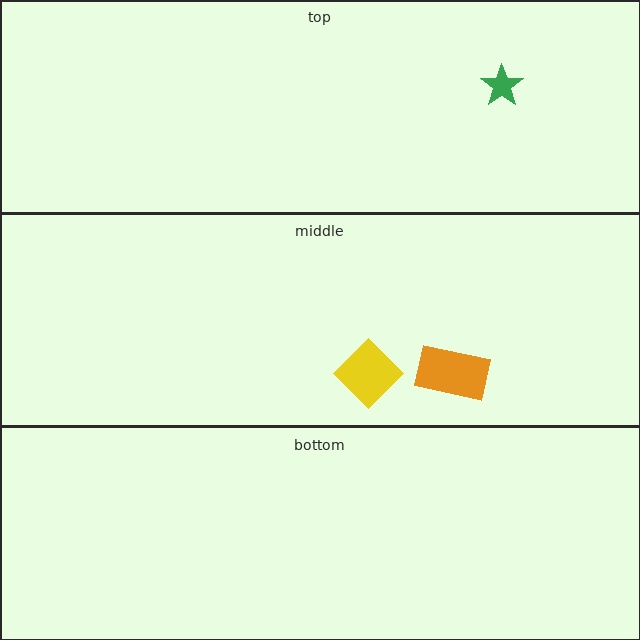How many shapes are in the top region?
1.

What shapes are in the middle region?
The orange rectangle, the yellow diamond.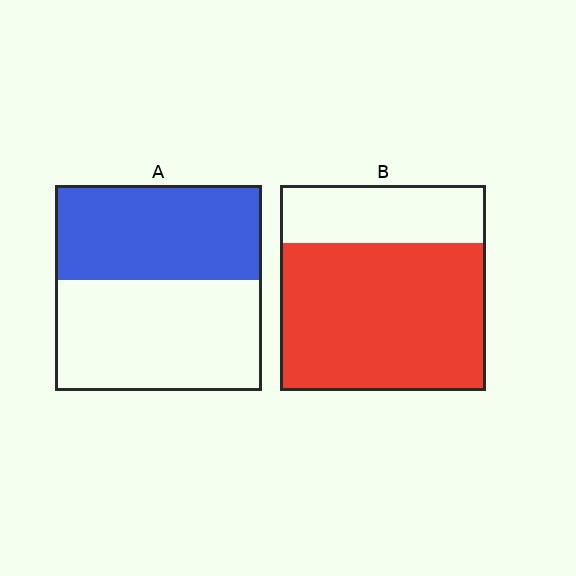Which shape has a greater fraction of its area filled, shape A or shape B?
Shape B.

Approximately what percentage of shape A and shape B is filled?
A is approximately 45% and B is approximately 70%.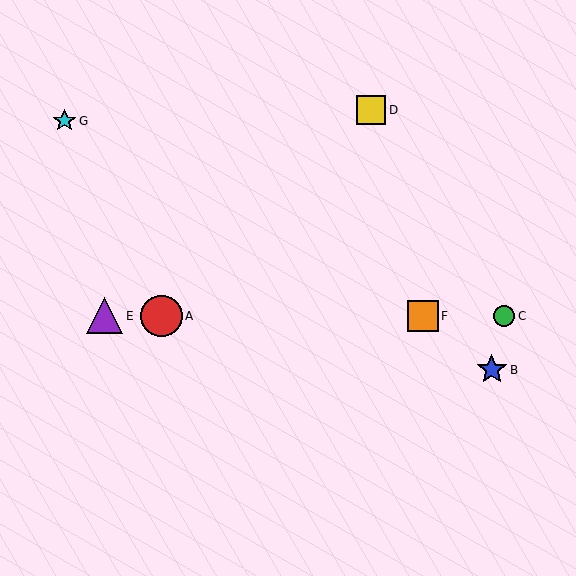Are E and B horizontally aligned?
No, E is at y≈316 and B is at y≈370.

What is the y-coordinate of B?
Object B is at y≈370.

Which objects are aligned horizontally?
Objects A, C, E, F are aligned horizontally.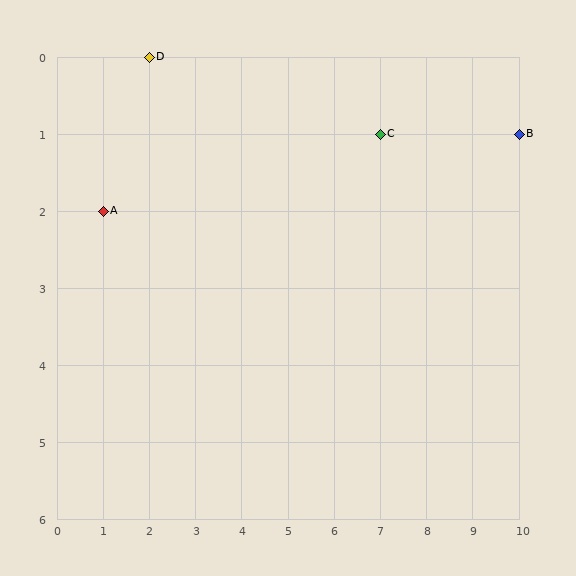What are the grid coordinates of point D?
Point D is at grid coordinates (2, 0).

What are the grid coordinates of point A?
Point A is at grid coordinates (1, 2).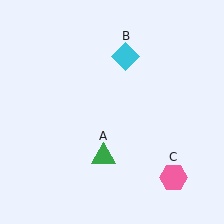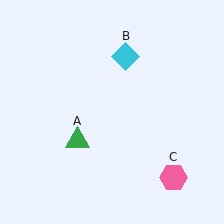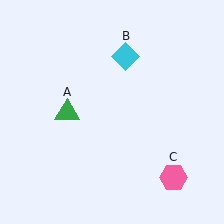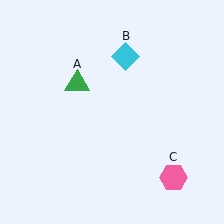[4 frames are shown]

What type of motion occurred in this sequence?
The green triangle (object A) rotated clockwise around the center of the scene.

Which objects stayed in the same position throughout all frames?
Cyan diamond (object B) and pink hexagon (object C) remained stationary.